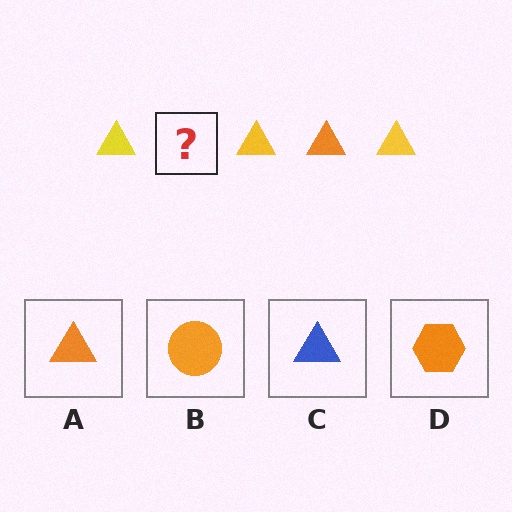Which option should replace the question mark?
Option A.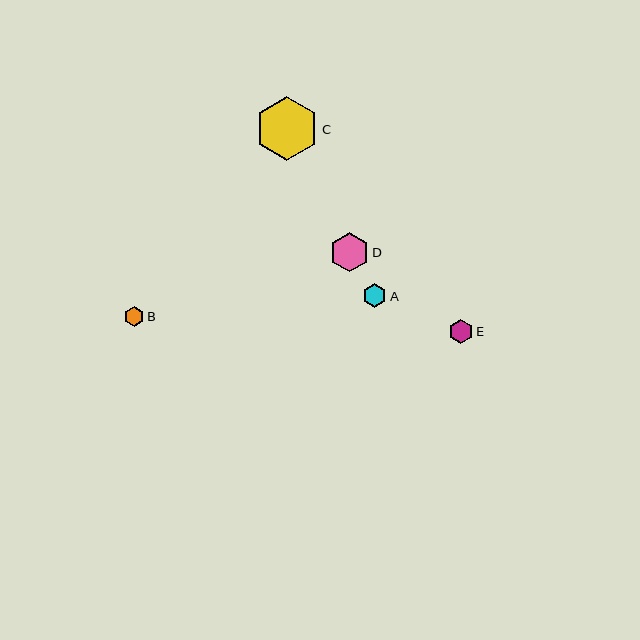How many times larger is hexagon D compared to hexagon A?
Hexagon D is approximately 1.6 times the size of hexagon A.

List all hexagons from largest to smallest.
From largest to smallest: C, D, E, A, B.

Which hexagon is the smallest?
Hexagon B is the smallest with a size of approximately 20 pixels.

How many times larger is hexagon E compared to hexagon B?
Hexagon E is approximately 1.2 times the size of hexagon B.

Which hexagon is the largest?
Hexagon C is the largest with a size of approximately 64 pixels.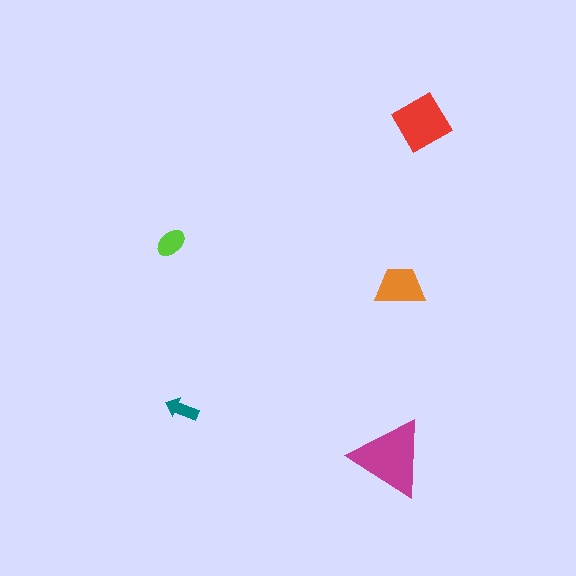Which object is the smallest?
The teal arrow.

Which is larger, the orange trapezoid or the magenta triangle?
The magenta triangle.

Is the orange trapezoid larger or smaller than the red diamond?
Smaller.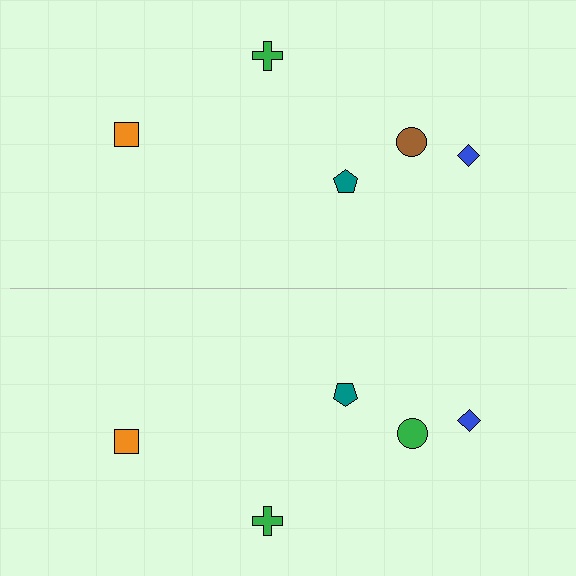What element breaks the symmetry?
The green circle on the bottom side breaks the symmetry — its mirror counterpart is brown.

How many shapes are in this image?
There are 10 shapes in this image.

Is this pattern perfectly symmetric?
No, the pattern is not perfectly symmetric. The green circle on the bottom side breaks the symmetry — its mirror counterpart is brown.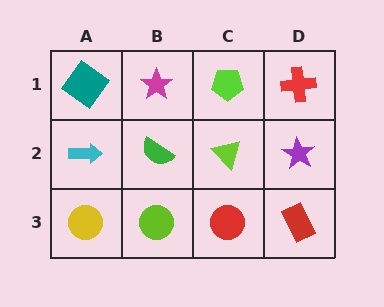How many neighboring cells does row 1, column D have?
2.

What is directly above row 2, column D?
A red cross.